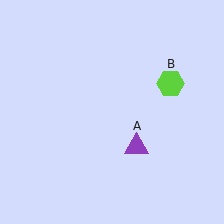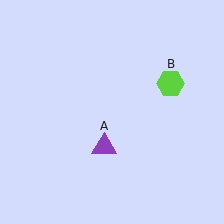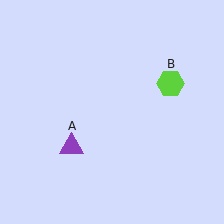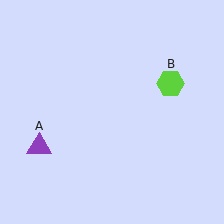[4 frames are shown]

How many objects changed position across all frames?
1 object changed position: purple triangle (object A).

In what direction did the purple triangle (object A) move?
The purple triangle (object A) moved left.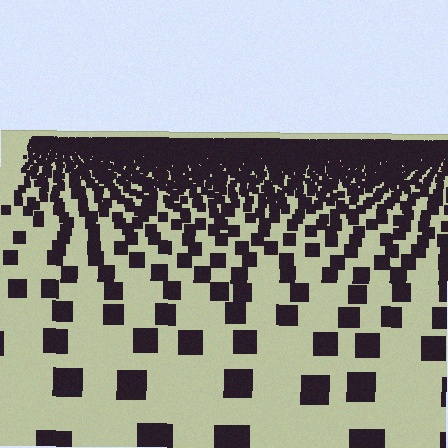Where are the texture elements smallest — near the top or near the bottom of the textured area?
Near the top.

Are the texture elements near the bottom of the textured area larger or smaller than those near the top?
Larger. Near the bottom, elements are closer to the viewer and appear at a bigger on-screen size.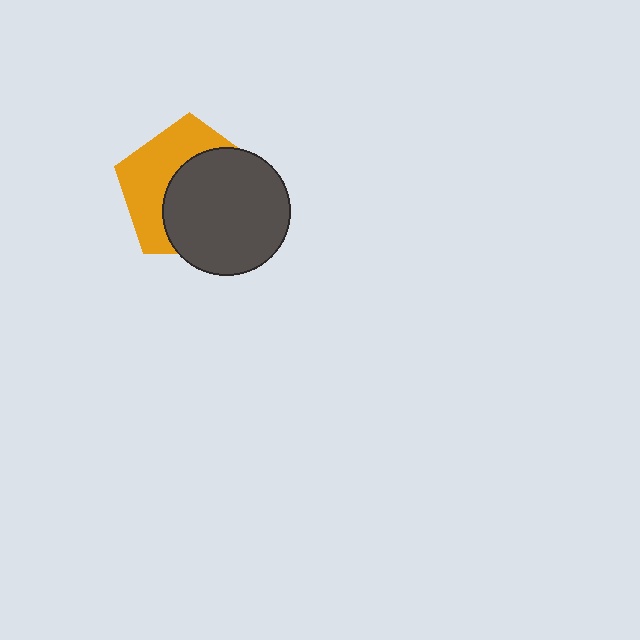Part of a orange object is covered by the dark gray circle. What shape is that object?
It is a pentagon.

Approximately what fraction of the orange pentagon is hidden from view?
Roughly 57% of the orange pentagon is hidden behind the dark gray circle.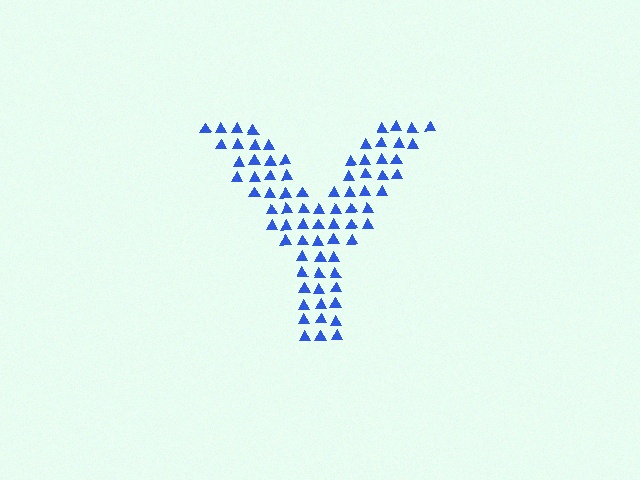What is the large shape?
The large shape is the letter Y.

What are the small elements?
The small elements are triangles.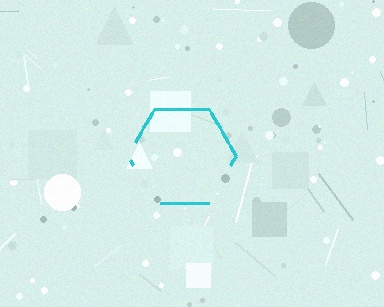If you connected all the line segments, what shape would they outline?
They would outline a hexagon.